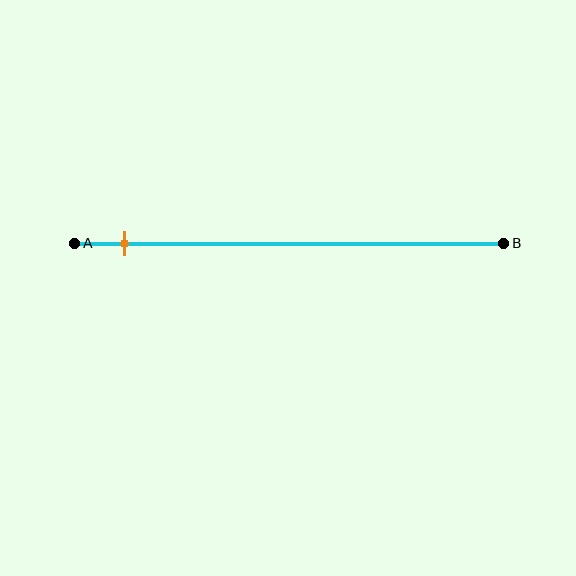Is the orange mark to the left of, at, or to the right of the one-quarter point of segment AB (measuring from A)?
The orange mark is to the left of the one-quarter point of segment AB.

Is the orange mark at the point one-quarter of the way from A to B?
No, the mark is at about 10% from A, not at the 25% one-quarter point.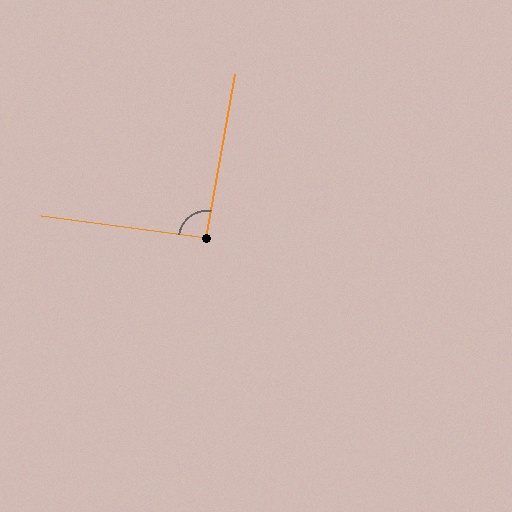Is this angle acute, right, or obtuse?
It is approximately a right angle.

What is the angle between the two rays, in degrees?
Approximately 92 degrees.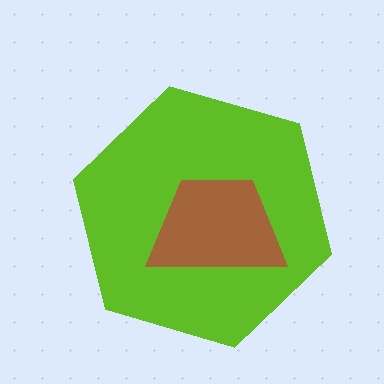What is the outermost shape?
The lime hexagon.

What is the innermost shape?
The brown trapezoid.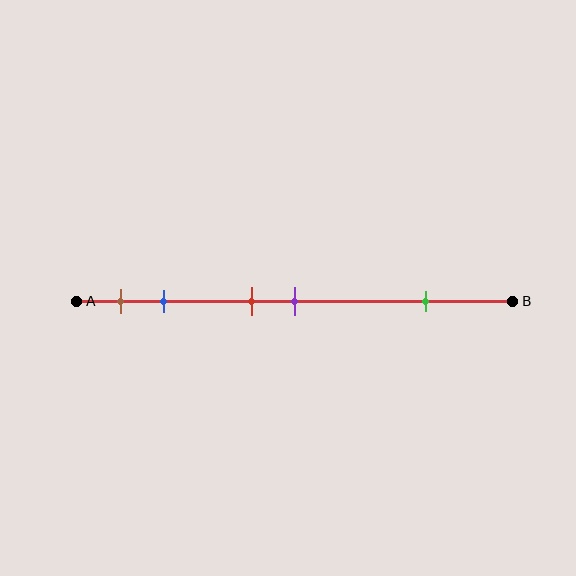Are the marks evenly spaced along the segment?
No, the marks are not evenly spaced.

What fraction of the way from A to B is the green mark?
The green mark is approximately 80% (0.8) of the way from A to B.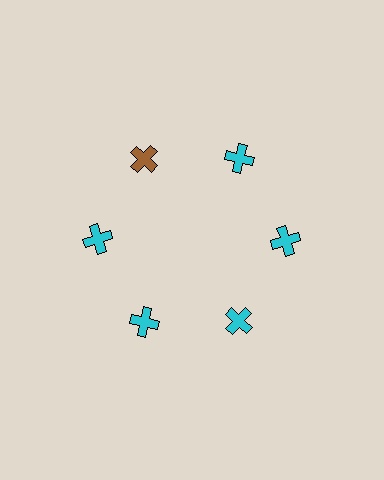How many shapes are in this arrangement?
There are 6 shapes arranged in a ring pattern.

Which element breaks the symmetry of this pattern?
The brown cross at roughly the 11 o'clock position breaks the symmetry. All other shapes are cyan crosses.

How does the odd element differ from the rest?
It has a different color: brown instead of cyan.